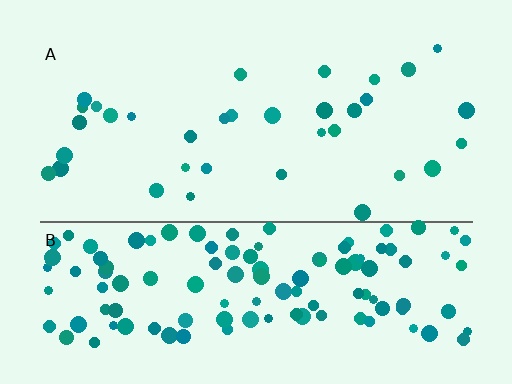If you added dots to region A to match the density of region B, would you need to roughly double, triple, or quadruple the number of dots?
Approximately quadruple.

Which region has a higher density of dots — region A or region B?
B (the bottom).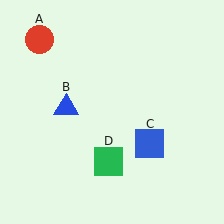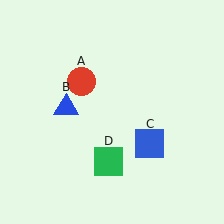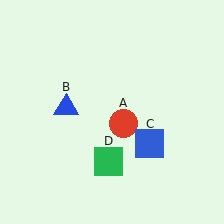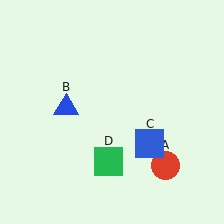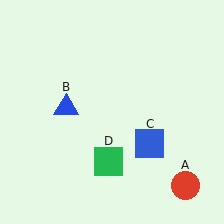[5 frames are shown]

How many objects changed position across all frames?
1 object changed position: red circle (object A).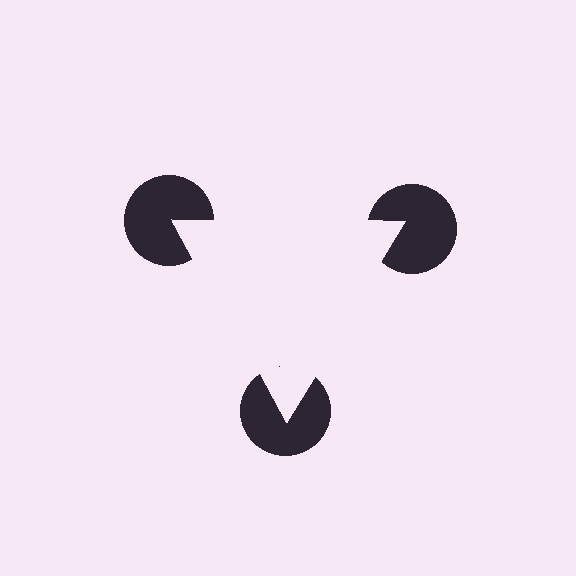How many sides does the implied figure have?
3 sides.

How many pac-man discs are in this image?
There are 3 — one at each vertex of the illusory triangle.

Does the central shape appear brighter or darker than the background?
It typically appears slightly brighter than the background, even though no actual brightness change is drawn.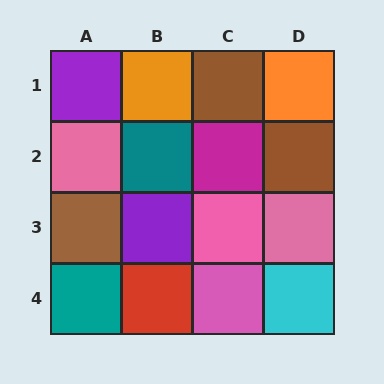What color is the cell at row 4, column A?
Teal.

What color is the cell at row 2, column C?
Magenta.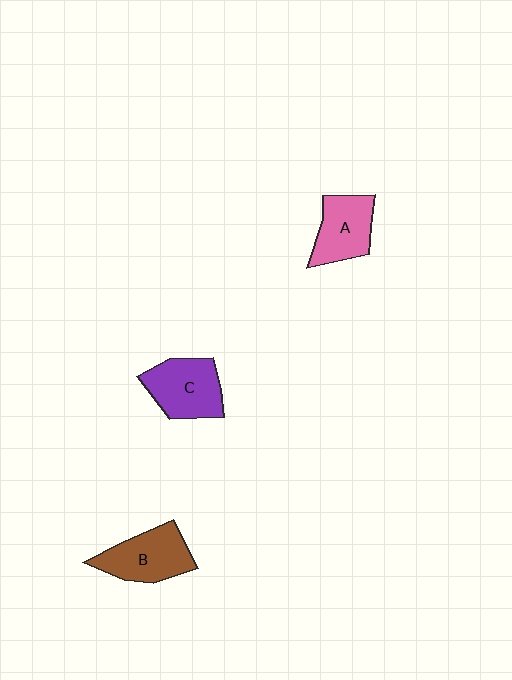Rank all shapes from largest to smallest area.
From largest to smallest: B (brown), C (purple), A (pink).